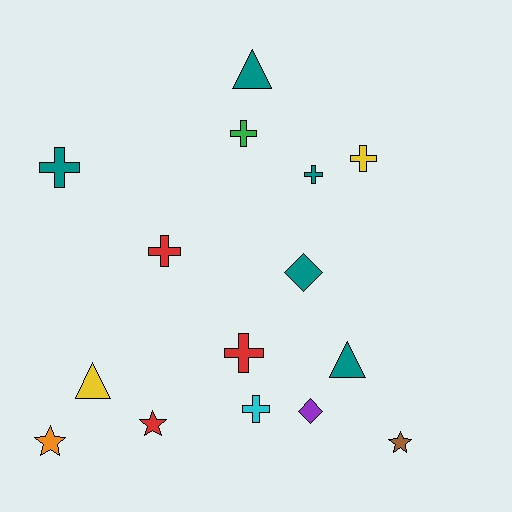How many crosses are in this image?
There are 7 crosses.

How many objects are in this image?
There are 15 objects.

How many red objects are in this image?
There are 3 red objects.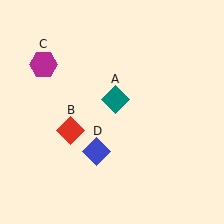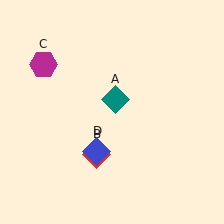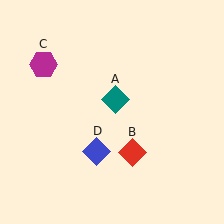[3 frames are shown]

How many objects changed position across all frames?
1 object changed position: red diamond (object B).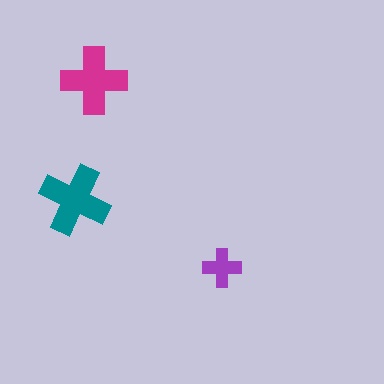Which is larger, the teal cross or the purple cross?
The teal one.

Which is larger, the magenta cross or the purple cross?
The magenta one.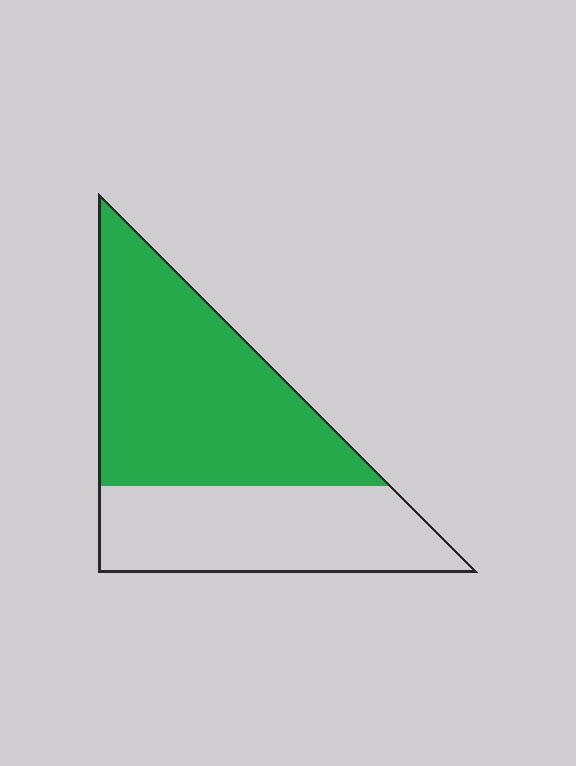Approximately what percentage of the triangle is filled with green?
Approximately 60%.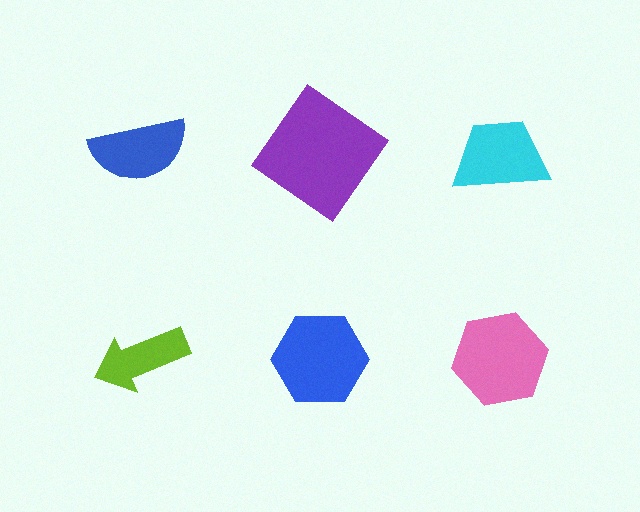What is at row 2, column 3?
A pink hexagon.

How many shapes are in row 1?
3 shapes.